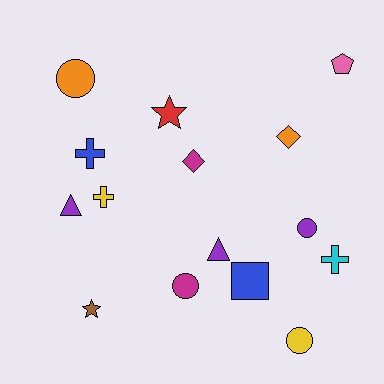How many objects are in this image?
There are 15 objects.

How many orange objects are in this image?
There are 2 orange objects.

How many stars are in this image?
There are 2 stars.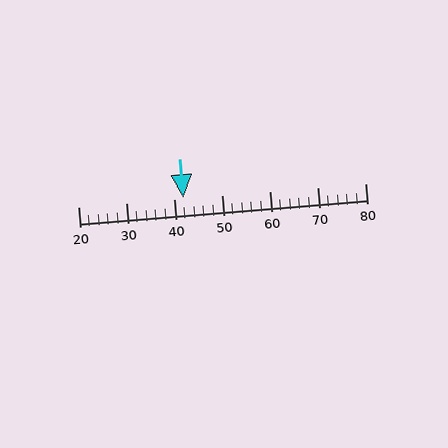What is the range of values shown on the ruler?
The ruler shows values from 20 to 80.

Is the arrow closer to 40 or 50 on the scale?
The arrow is closer to 40.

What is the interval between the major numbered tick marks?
The major tick marks are spaced 10 units apart.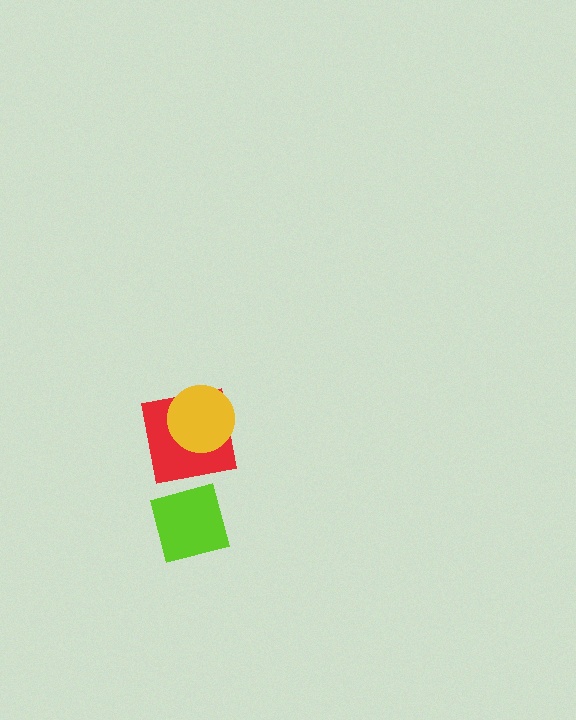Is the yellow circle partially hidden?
No, no other shape covers it.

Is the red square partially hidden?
Yes, it is partially covered by another shape.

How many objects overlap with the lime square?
0 objects overlap with the lime square.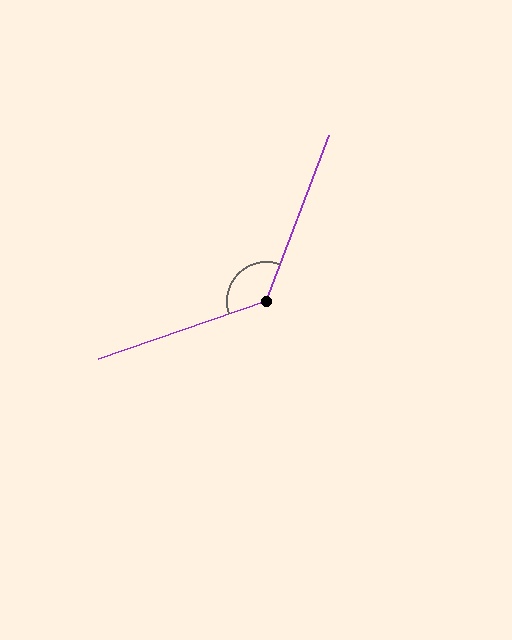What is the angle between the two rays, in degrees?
Approximately 130 degrees.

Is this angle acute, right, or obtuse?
It is obtuse.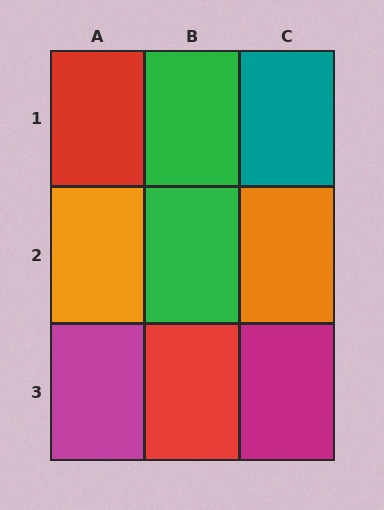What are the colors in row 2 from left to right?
Orange, green, orange.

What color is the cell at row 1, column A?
Red.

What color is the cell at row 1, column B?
Green.